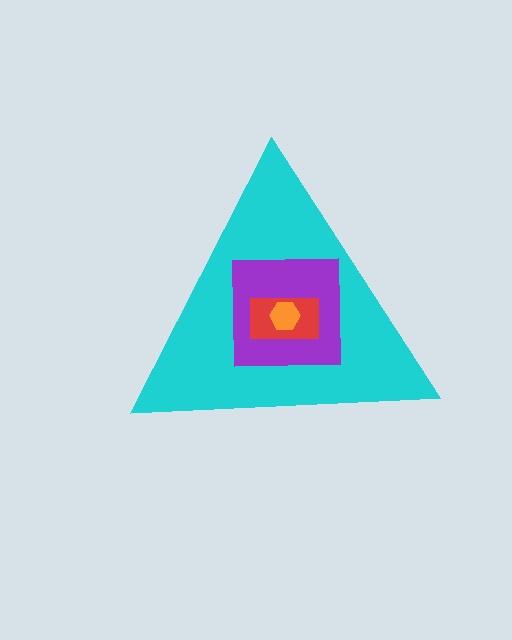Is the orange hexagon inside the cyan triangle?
Yes.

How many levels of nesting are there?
4.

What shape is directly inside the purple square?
The red rectangle.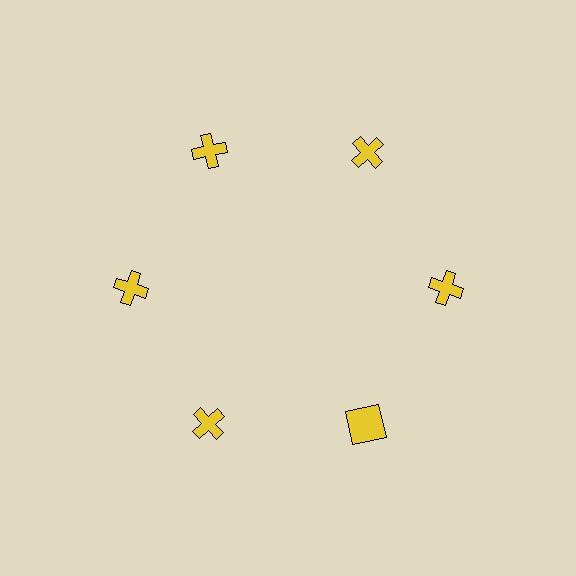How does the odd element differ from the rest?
It has a different shape: square instead of cross.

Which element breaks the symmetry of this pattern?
The yellow square at roughly the 5 o'clock position breaks the symmetry. All other shapes are yellow crosses.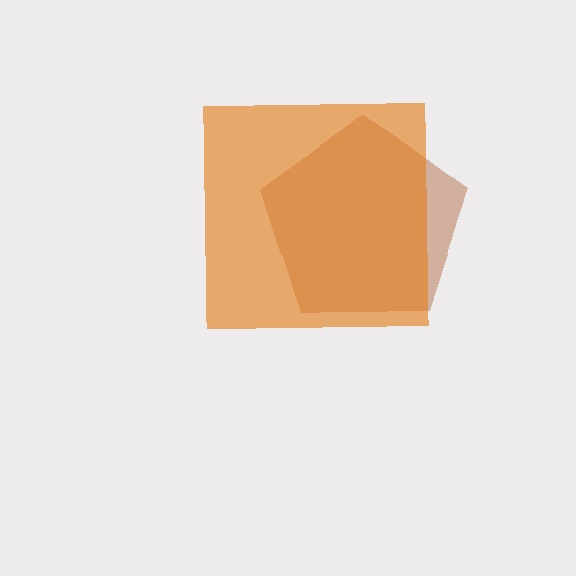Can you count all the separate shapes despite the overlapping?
Yes, there are 2 separate shapes.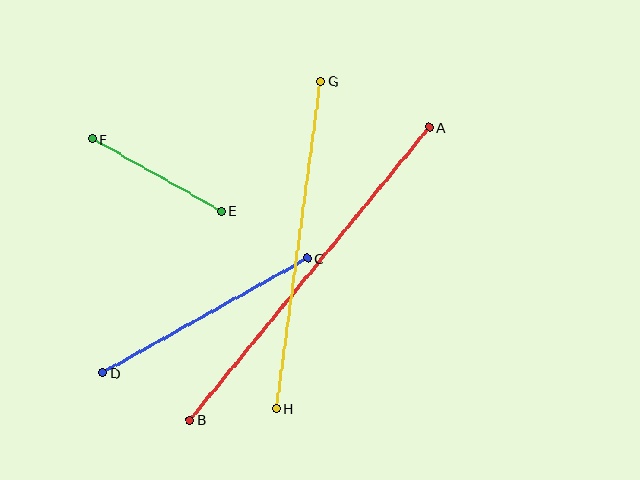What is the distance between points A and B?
The distance is approximately 378 pixels.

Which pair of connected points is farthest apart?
Points A and B are farthest apart.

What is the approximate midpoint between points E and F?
The midpoint is at approximately (157, 175) pixels.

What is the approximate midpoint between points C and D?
The midpoint is at approximately (205, 315) pixels.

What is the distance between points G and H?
The distance is approximately 330 pixels.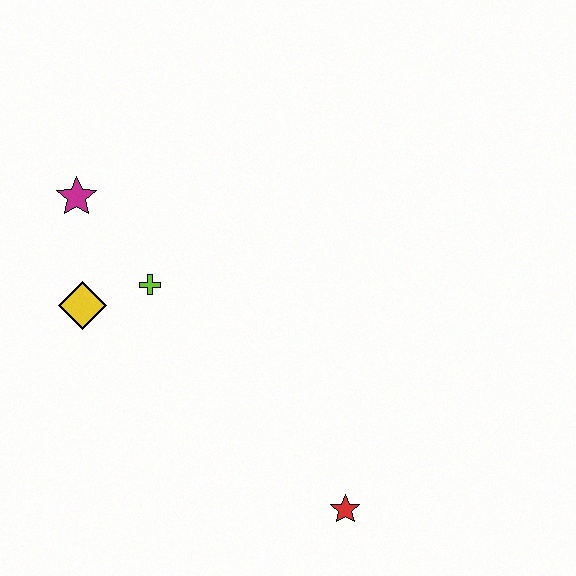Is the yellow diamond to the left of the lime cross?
Yes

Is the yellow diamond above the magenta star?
No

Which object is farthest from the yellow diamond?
The red star is farthest from the yellow diamond.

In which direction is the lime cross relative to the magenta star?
The lime cross is below the magenta star.